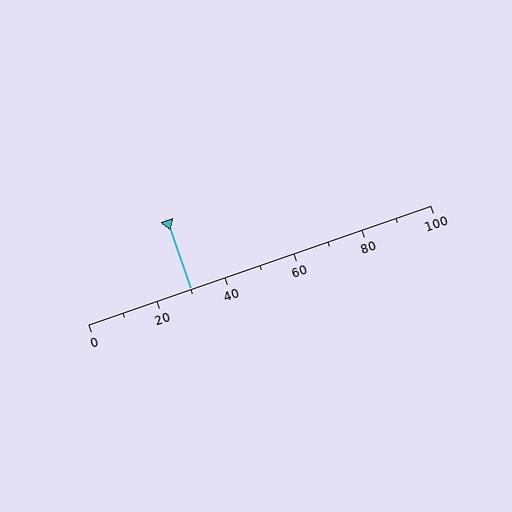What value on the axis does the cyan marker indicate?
The marker indicates approximately 30.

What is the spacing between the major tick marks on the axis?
The major ticks are spaced 20 apart.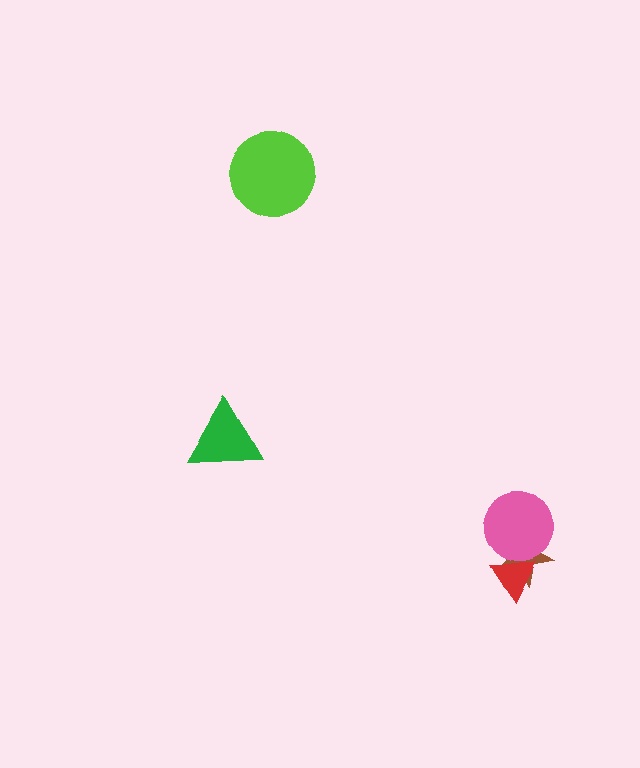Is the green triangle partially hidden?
No, no other shape covers it.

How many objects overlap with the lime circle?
0 objects overlap with the lime circle.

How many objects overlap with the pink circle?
2 objects overlap with the pink circle.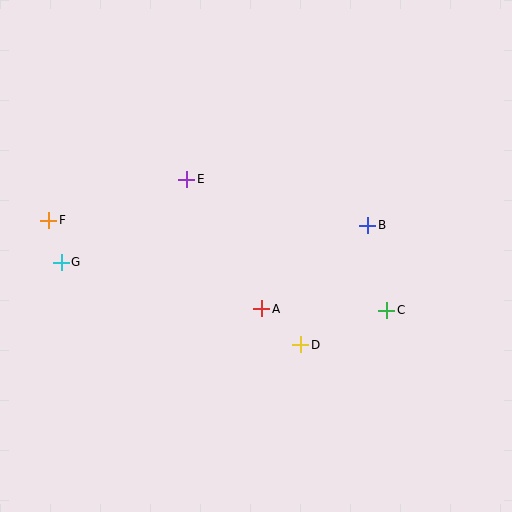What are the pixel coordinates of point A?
Point A is at (262, 309).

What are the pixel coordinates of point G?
Point G is at (61, 262).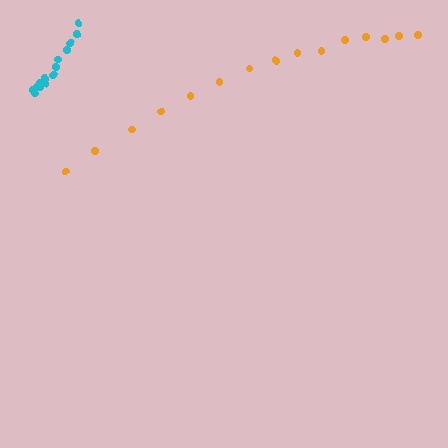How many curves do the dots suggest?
There are 2 distinct paths.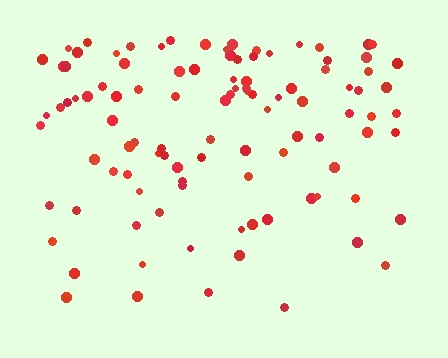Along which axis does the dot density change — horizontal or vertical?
Vertical.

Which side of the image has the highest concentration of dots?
The top.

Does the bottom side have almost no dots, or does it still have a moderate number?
Still a moderate number, just noticeably fewer than the top.